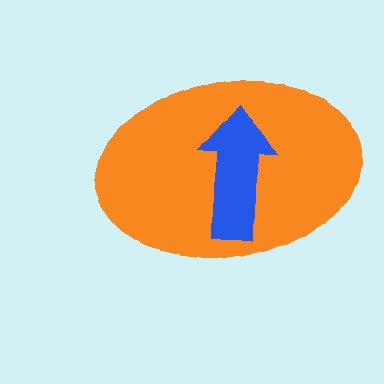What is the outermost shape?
The orange ellipse.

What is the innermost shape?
The blue arrow.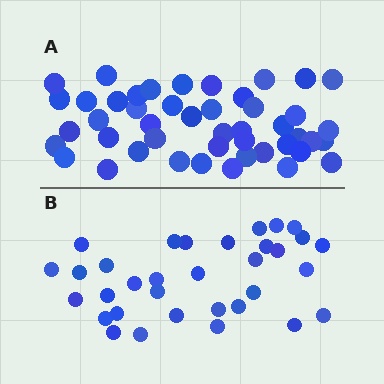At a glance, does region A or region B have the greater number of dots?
Region A (the top region) has more dots.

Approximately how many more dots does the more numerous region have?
Region A has approximately 15 more dots than region B.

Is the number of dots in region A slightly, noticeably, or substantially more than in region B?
Region A has noticeably more, but not dramatically so. The ratio is roughly 1.4 to 1.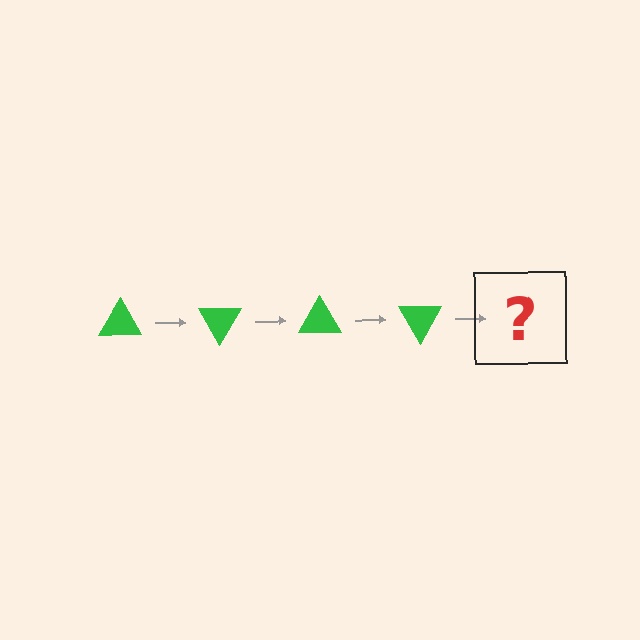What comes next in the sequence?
The next element should be a green triangle rotated 240 degrees.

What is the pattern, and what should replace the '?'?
The pattern is that the triangle rotates 60 degrees each step. The '?' should be a green triangle rotated 240 degrees.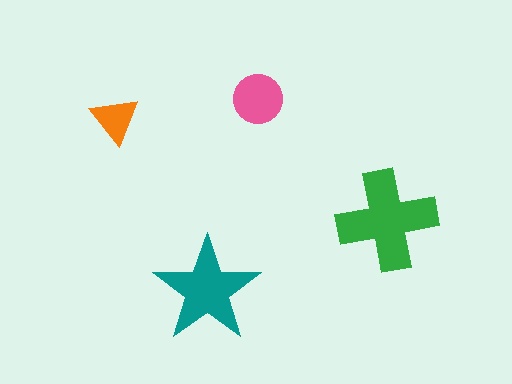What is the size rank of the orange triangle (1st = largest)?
4th.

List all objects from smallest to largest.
The orange triangle, the pink circle, the teal star, the green cross.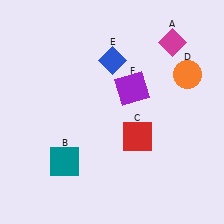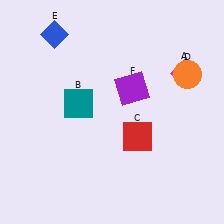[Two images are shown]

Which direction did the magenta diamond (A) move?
The magenta diamond (A) moved down.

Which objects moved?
The objects that moved are: the magenta diamond (A), the teal square (B), the blue diamond (E).